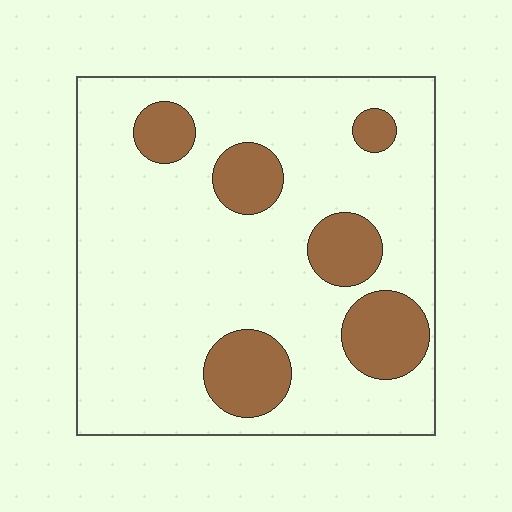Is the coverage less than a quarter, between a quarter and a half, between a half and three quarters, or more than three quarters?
Less than a quarter.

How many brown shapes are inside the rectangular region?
6.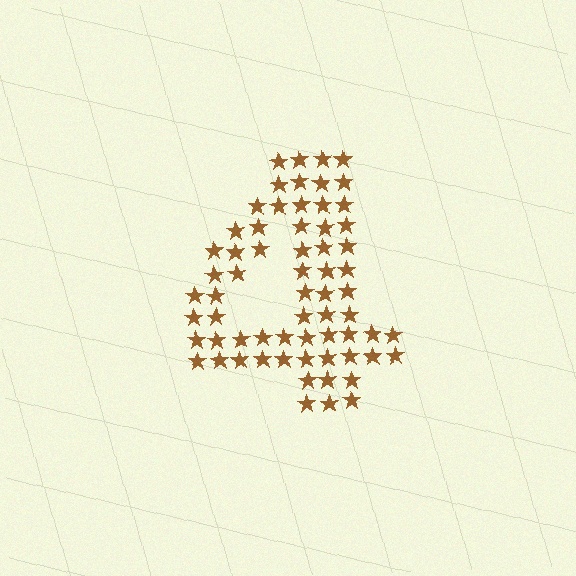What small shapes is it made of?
It is made of small stars.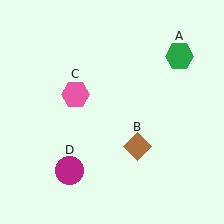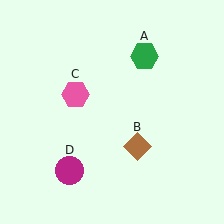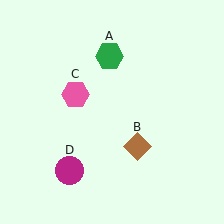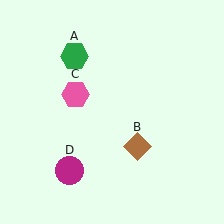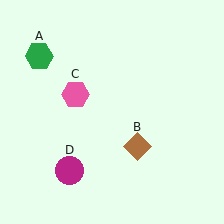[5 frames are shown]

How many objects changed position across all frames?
1 object changed position: green hexagon (object A).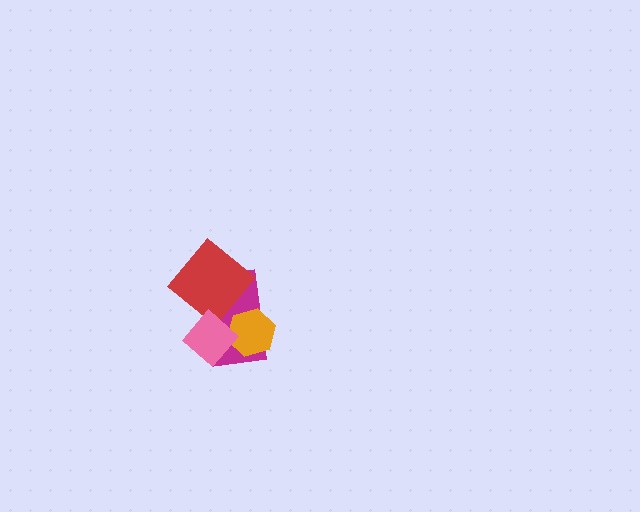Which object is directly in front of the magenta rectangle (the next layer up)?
The orange hexagon is directly in front of the magenta rectangle.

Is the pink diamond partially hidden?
No, no other shape covers it.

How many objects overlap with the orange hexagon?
2 objects overlap with the orange hexagon.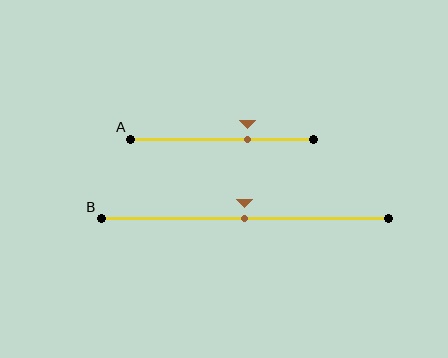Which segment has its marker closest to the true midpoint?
Segment B has its marker closest to the true midpoint.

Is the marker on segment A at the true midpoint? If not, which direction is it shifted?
No, the marker on segment A is shifted to the right by about 14% of the segment length.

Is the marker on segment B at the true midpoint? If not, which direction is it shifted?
Yes, the marker on segment B is at the true midpoint.